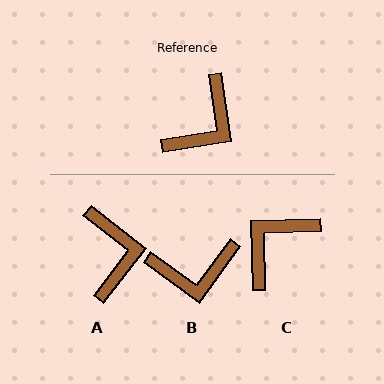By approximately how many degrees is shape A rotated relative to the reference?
Approximately 44 degrees counter-clockwise.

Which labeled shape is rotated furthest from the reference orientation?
C, about 173 degrees away.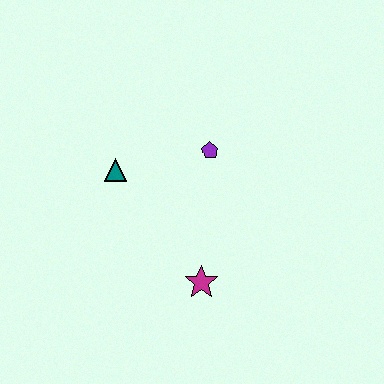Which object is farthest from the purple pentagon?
The magenta star is farthest from the purple pentagon.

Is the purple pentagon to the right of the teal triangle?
Yes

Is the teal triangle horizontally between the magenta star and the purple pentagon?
No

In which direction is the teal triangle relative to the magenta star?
The teal triangle is above the magenta star.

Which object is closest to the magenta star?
The purple pentagon is closest to the magenta star.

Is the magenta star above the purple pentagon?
No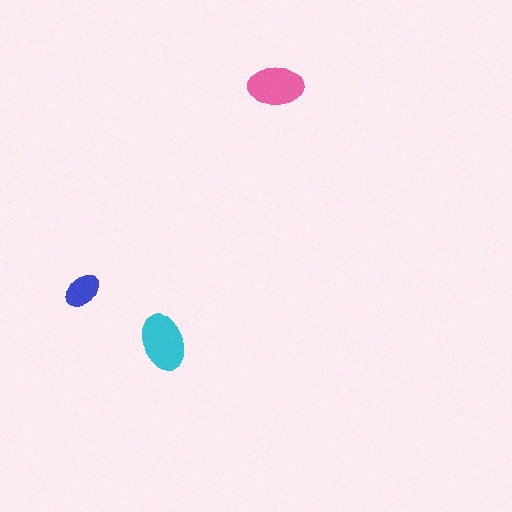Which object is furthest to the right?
The pink ellipse is rightmost.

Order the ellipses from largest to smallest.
the cyan one, the pink one, the blue one.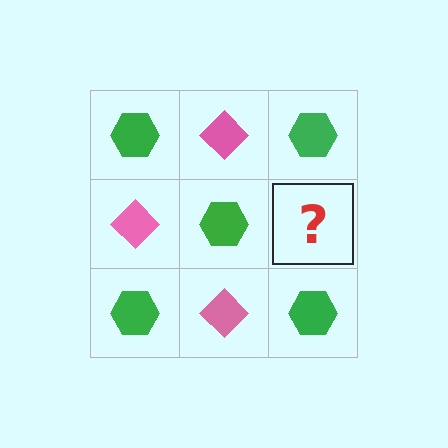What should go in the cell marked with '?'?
The missing cell should contain a pink diamond.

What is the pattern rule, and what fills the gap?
The rule is that it alternates green hexagon and pink diamond in a checkerboard pattern. The gap should be filled with a pink diamond.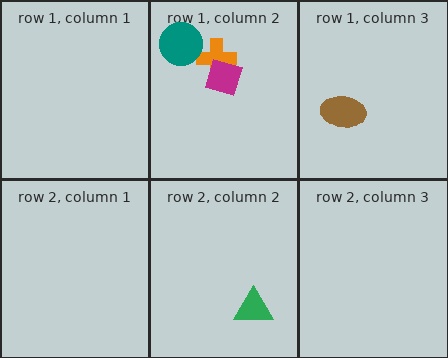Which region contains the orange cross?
The row 1, column 2 region.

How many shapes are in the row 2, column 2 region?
1.